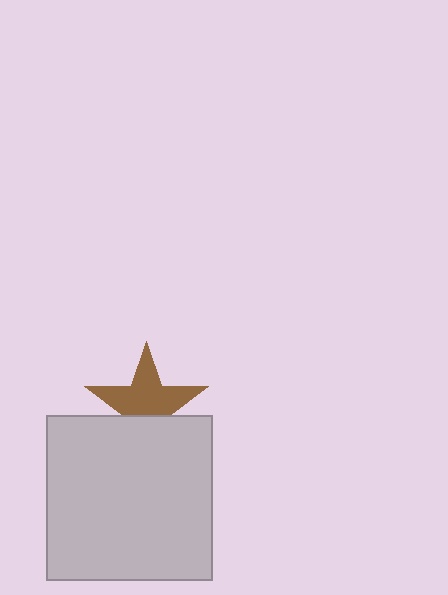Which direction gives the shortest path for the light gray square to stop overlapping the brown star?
Moving down gives the shortest separation.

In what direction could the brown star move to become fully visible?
The brown star could move up. That would shift it out from behind the light gray square entirely.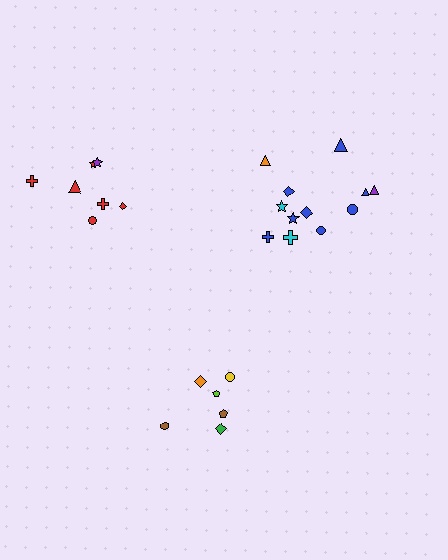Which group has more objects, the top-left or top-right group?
The top-right group.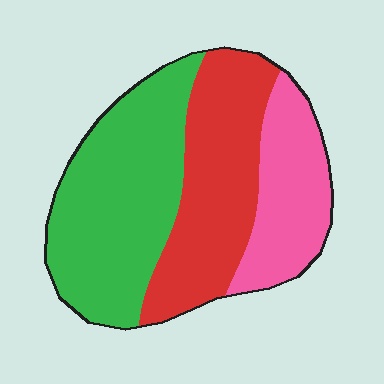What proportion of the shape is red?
Red takes up between a third and a half of the shape.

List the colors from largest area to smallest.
From largest to smallest: green, red, pink.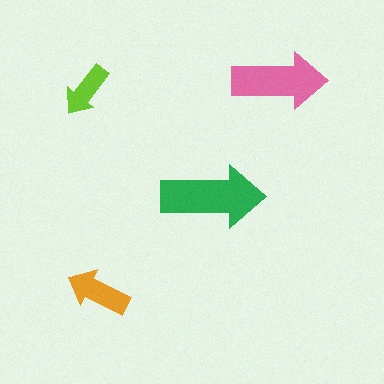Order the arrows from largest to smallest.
the green one, the pink one, the orange one, the lime one.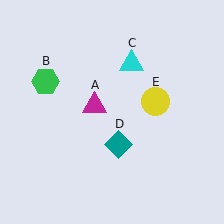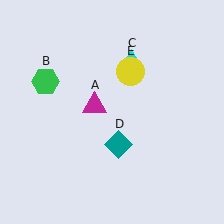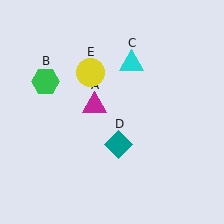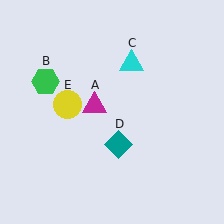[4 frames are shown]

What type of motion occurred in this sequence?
The yellow circle (object E) rotated counterclockwise around the center of the scene.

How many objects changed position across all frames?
1 object changed position: yellow circle (object E).